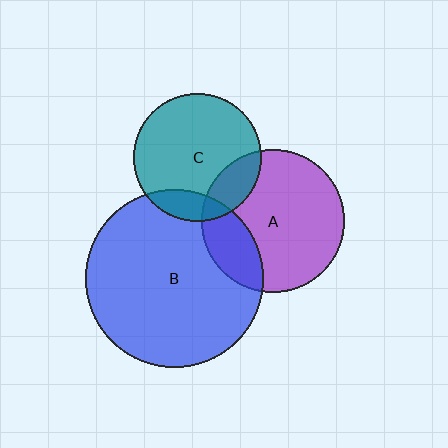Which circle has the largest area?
Circle B (blue).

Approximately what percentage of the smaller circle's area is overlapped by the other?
Approximately 20%.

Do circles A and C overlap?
Yes.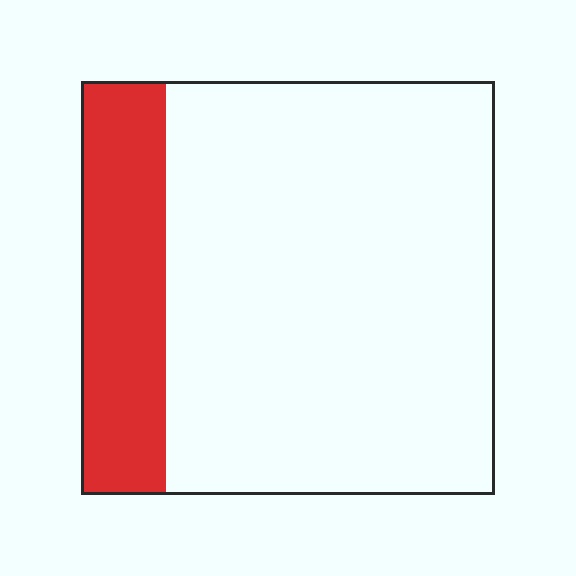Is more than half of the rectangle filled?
No.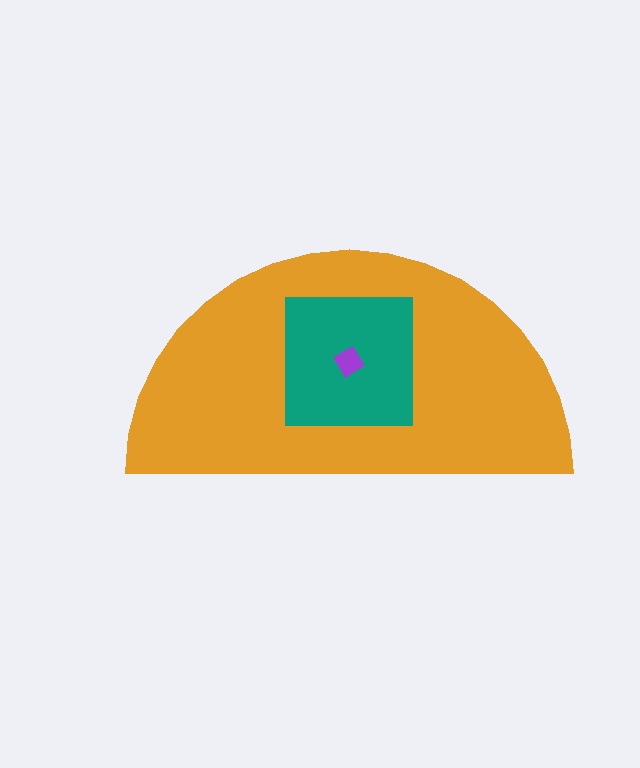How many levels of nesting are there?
3.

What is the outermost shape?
The orange semicircle.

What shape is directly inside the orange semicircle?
The teal square.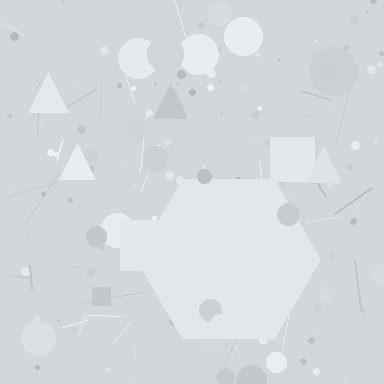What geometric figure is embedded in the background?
A hexagon is embedded in the background.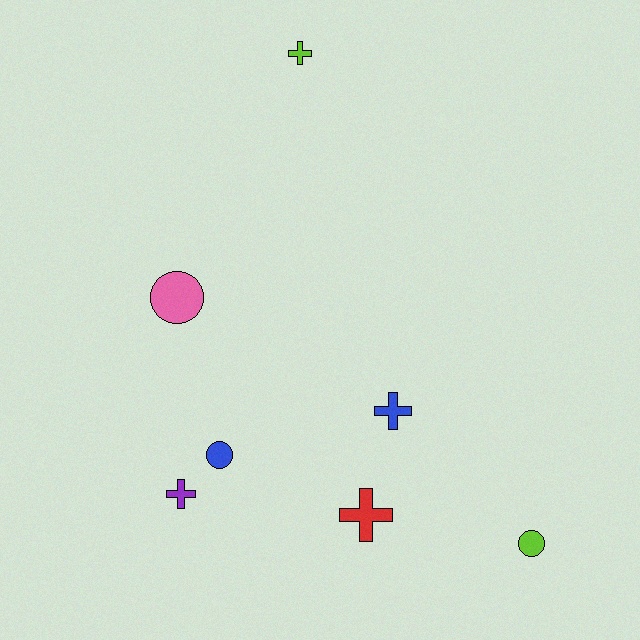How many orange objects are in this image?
There are no orange objects.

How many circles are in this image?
There are 3 circles.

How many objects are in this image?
There are 7 objects.